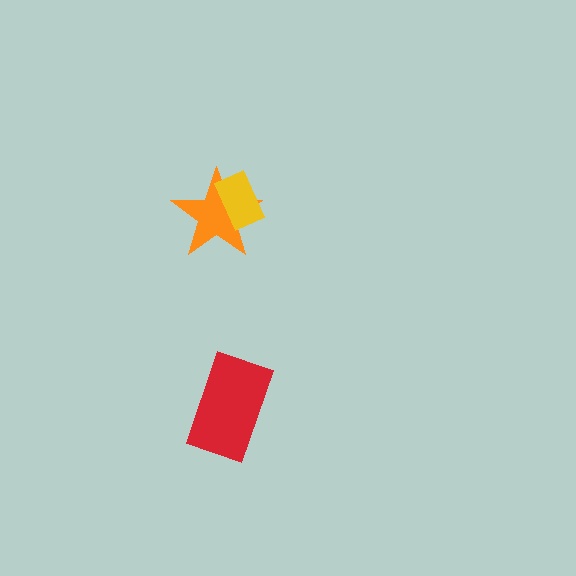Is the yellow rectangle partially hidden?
No, no other shape covers it.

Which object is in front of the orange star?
The yellow rectangle is in front of the orange star.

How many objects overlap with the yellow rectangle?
1 object overlaps with the yellow rectangle.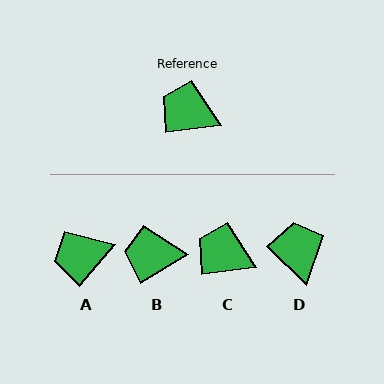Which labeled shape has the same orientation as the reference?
C.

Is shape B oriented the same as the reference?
No, it is off by about 23 degrees.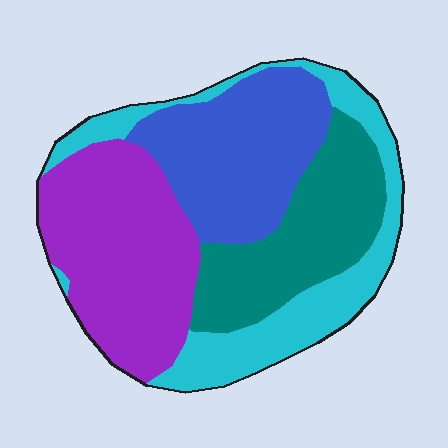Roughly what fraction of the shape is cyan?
Cyan covers about 25% of the shape.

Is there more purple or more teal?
Purple.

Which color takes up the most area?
Purple, at roughly 30%.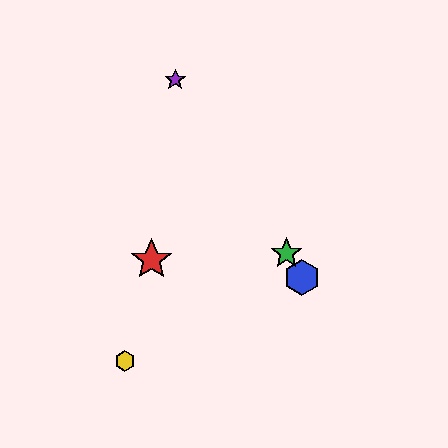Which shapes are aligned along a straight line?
The blue hexagon, the green star, the purple star are aligned along a straight line.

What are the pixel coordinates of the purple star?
The purple star is at (175, 80).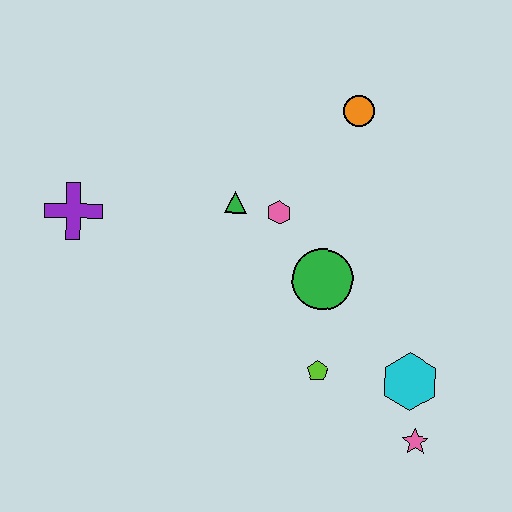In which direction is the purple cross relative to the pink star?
The purple cross is to the left of the pink star.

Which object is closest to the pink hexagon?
The green triangle is closest to the pink hexagon.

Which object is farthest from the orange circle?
The pink star is farthest from the orange circle.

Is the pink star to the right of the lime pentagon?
Yes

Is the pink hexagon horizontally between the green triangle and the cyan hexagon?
Yes